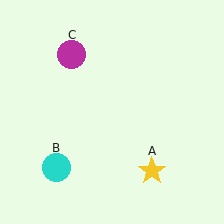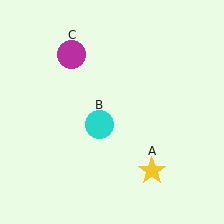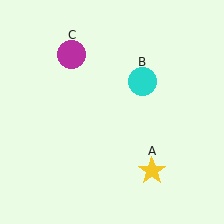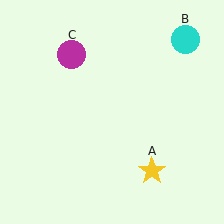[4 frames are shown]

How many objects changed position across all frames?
1 object changed position: cyan circle (object B).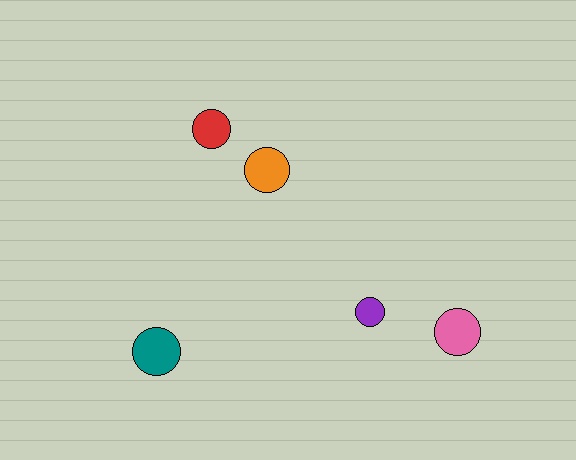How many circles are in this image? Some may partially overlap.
There are 5 circles.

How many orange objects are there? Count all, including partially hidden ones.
There is 1 orange object.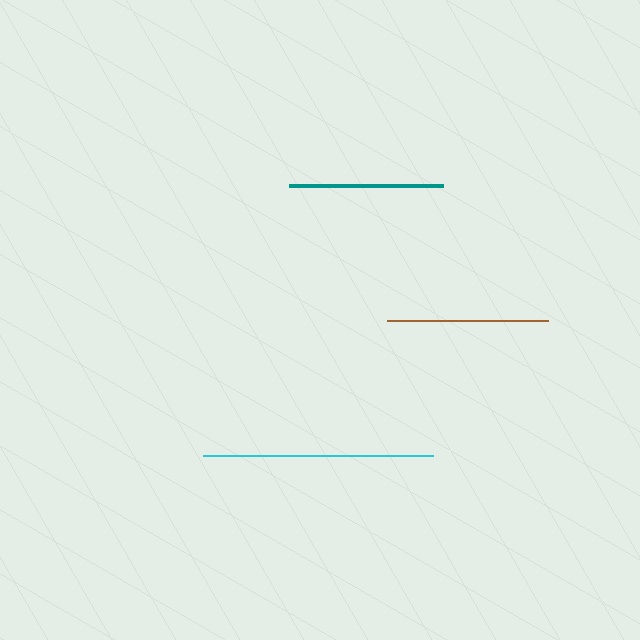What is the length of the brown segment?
The brown segment is approximately 161 pixels long.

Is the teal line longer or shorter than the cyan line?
The cyan line is longer than the teal line.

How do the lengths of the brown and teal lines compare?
The brown and teal lines are approximately the same length.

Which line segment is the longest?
The cyan line is the longest at approximately 229 pixels.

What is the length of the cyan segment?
The cyan segment is approximately 229 pixels long.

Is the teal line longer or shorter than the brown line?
The brown line is longer than the teal line.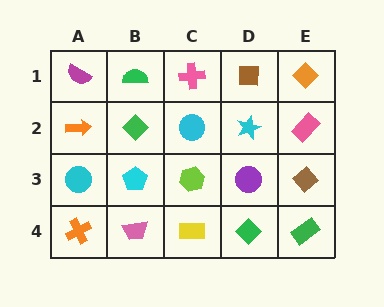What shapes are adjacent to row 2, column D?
A brown square (row 1, column D), a purple circle (row 3, column D), a cyan circle (row 2, column C), a pink rectangle (row 2, column E).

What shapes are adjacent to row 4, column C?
A lime hexagon (row 3, column C), a pink trapezoid (row 4, column B), a green diamond (row 4, column D).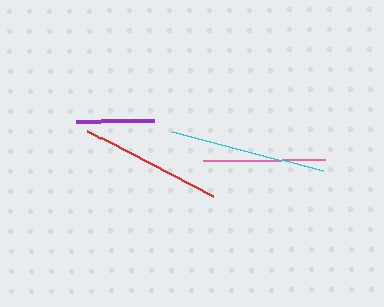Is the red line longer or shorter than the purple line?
The red line is longer than the purple line.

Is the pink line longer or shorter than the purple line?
The pink line is longer than the purple line.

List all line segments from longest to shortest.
From longest to shortest: cyan, red, pink, purple.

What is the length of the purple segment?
The purple segment is approximately 78 pixels long.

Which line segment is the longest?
The cyan line is the longest at approximately 156 pixels.